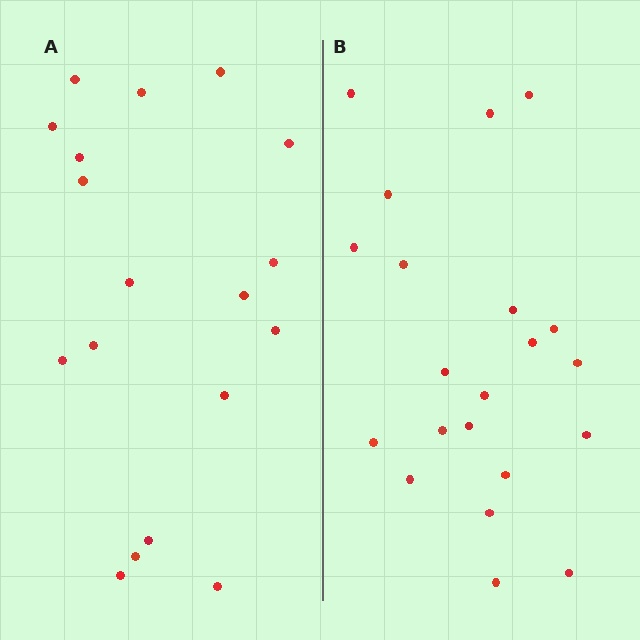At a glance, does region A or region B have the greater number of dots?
Region B (the right region) has more dots.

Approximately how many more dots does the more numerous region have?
Region B has just a few more — roughly 2 or 3 more dots than region A.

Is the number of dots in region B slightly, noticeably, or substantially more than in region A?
Region B has only slightly more — the two regions are fairly close. The ratio is roughly 1.2 to 1.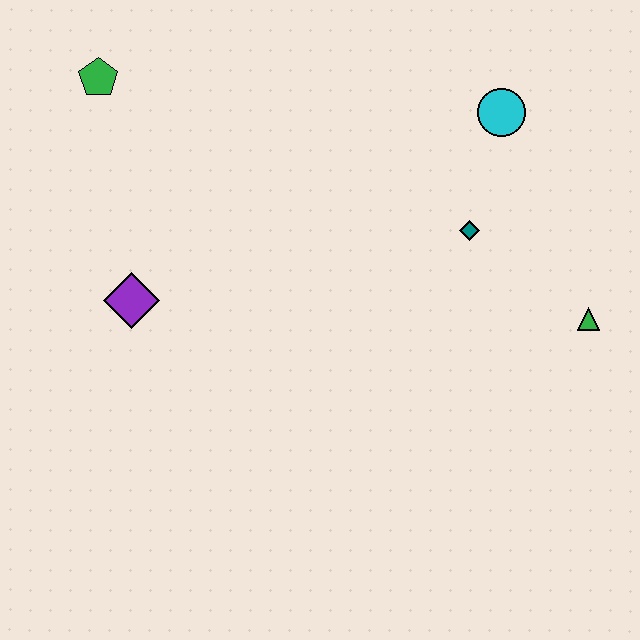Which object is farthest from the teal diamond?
The green pentagon is farthest from the teal diamond.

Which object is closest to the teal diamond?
The cyan circle is closest to the teal diamond.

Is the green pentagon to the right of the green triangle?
No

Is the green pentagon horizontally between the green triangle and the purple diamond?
No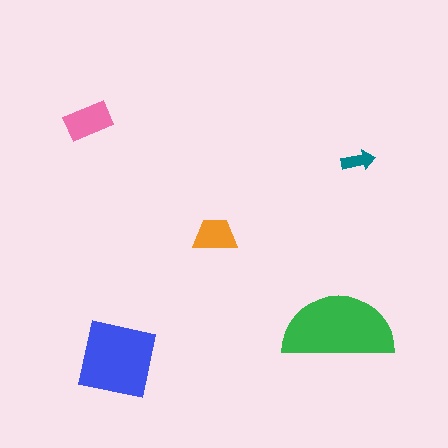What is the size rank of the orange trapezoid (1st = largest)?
4th.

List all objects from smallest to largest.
The teal arrow, the orange trapezoid, the pink rectangle, the blue square, the green semicircle.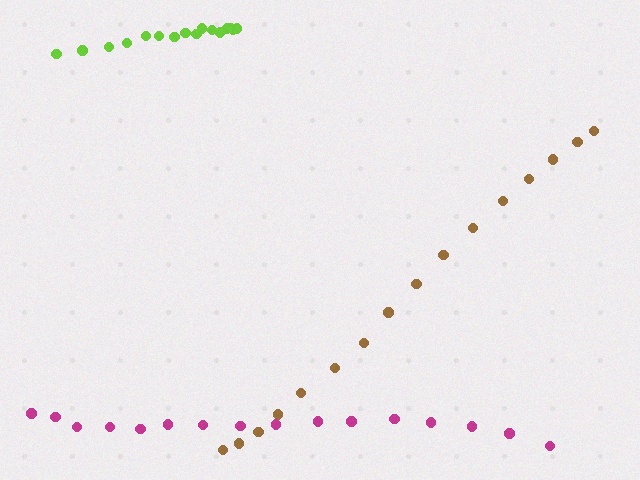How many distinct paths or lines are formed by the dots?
There are 3 distinct paths.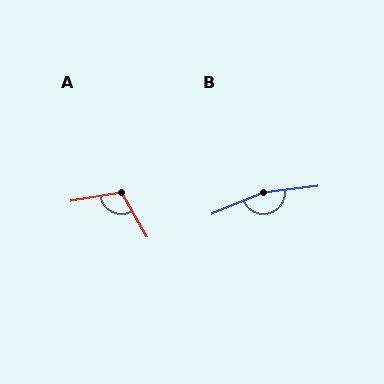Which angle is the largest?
B, at approximately 164 degrees.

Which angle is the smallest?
A, at approximately 111 degrees.